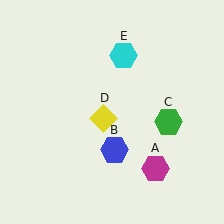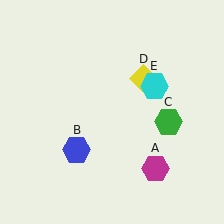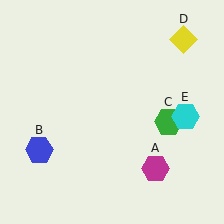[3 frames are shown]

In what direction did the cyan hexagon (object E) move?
The cyan hexagon (object E) moved down and to the right.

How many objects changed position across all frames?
3 objects changed position: blue hexagon (object B), yellow diamond (object D), cyan hexagon (object E).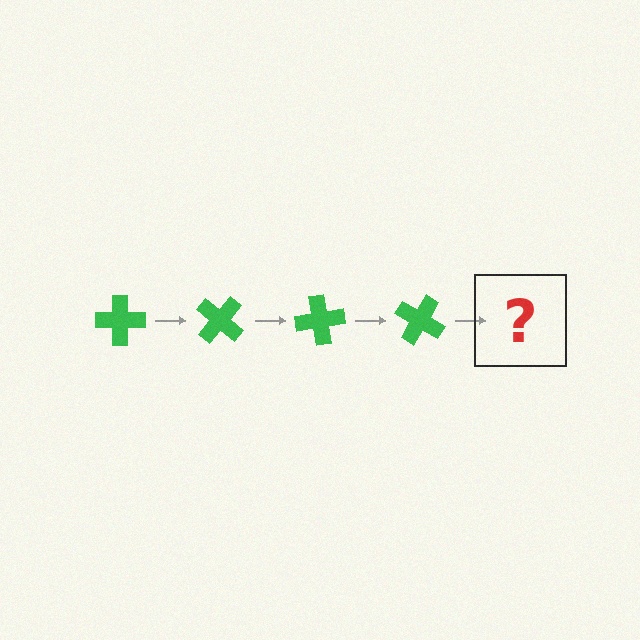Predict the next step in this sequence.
The next step is a green cross rotated 160 degrees.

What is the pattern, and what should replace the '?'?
The pattern is that the cross rotates 40 degrees each step. The '?' should be a green cross rotated 160 degrees.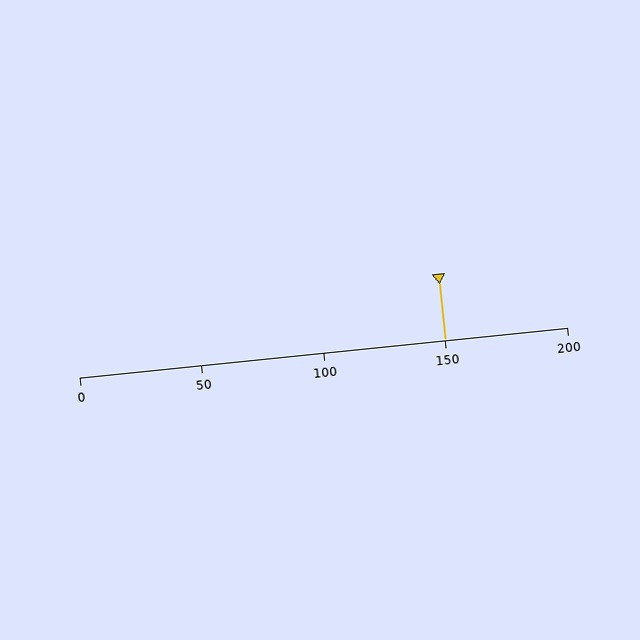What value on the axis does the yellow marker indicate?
The marker indicates approximately 150.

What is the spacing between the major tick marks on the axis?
The major ticks are spaced 50 apart.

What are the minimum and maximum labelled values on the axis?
The axis runs from 0 to 200.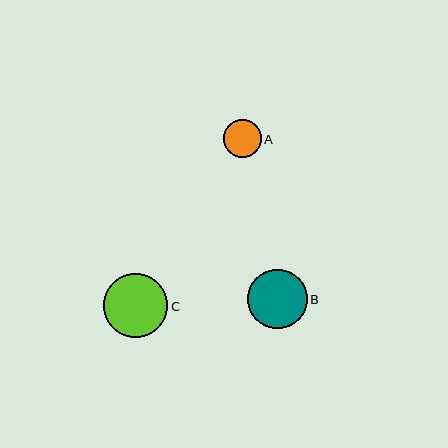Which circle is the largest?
Circle C is the largest with a size of approximately 64 pixels.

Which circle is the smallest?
Circle A is the smallest with a size of approximately 38 pixels.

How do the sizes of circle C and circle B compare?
Circle C and circle B are approximately the same size.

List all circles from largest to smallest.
From largest to smallest: C, B, A.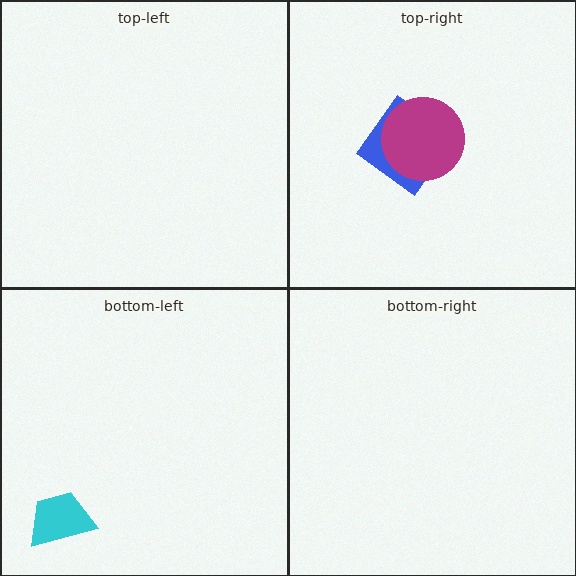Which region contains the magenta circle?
The top-right region.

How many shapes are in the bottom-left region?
1.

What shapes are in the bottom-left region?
The cyan trapezoid.